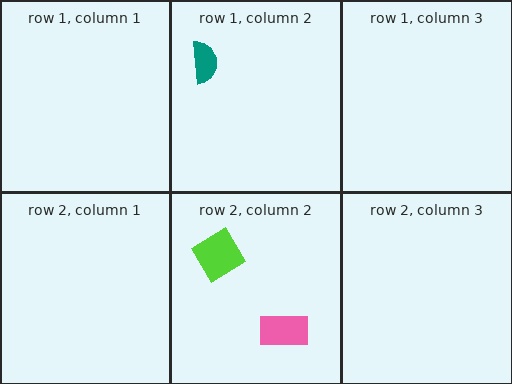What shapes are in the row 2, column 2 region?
The lime diamond, the pink rectangle.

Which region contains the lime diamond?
The row 2, column 2 region.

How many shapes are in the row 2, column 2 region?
2.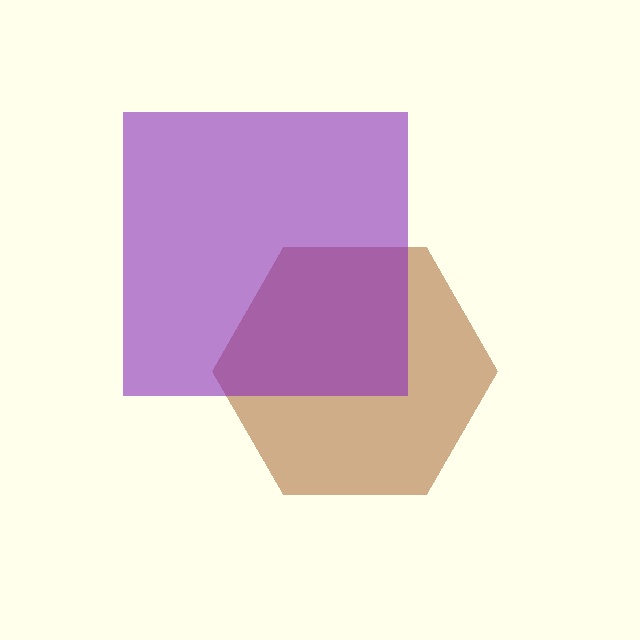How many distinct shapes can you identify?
There are 2 distinct shapes: a brown hexagon, a purple square.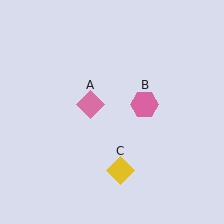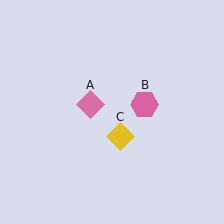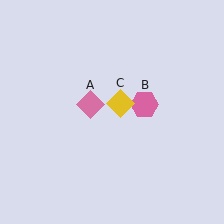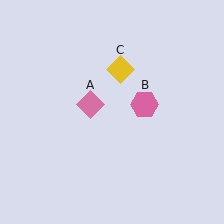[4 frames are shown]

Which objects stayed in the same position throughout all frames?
Pink diamond (object A) and pink hexagon (object B) remained stationary.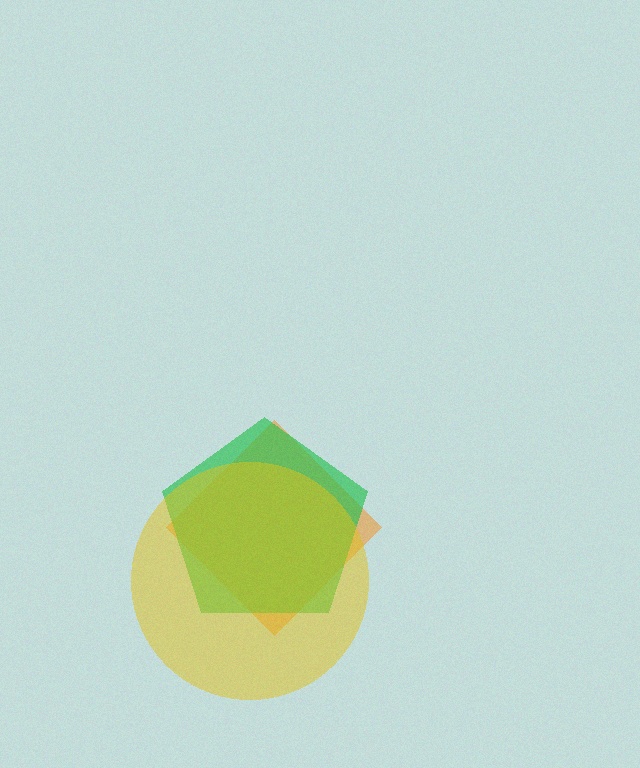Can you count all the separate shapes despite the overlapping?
Yes, there are 3 separate shapes.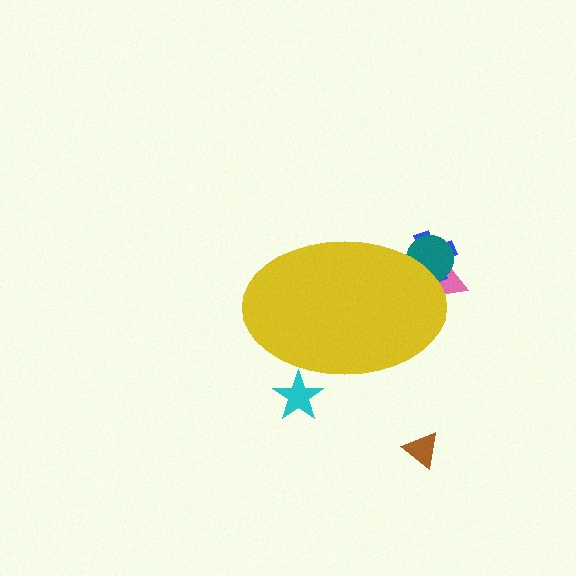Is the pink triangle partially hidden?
Yes, the pink triangle is partially hidden behind the yellow ellipse.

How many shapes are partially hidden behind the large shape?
4 shapes are partially hidden.